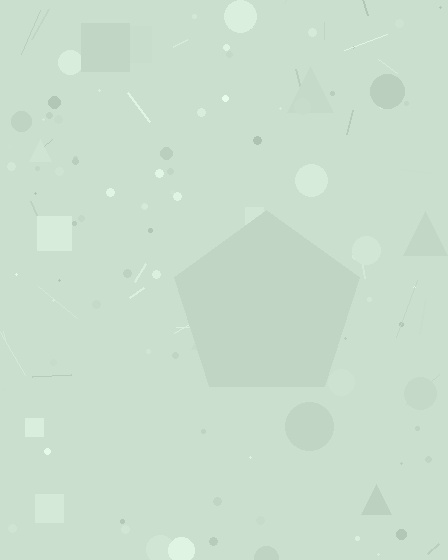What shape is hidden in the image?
A pentagon is hidden in the image.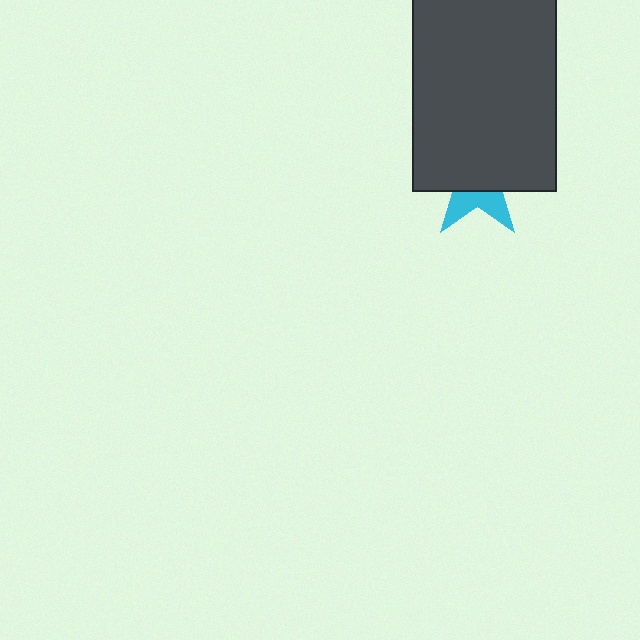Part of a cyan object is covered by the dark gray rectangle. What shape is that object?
It is a star.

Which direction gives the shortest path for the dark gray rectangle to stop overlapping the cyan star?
Moving up gives the shortest separation.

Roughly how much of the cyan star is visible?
A small part of it is visible (roughly 34%).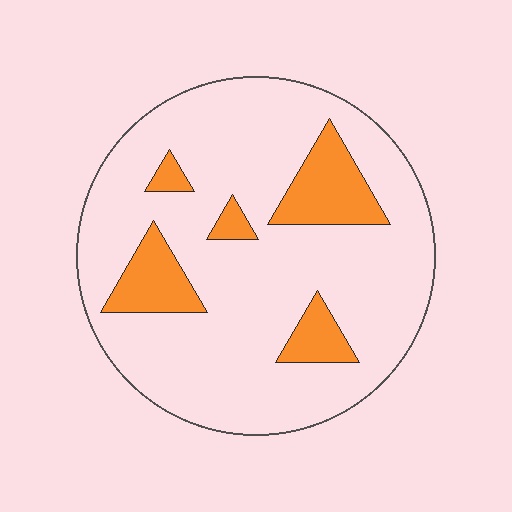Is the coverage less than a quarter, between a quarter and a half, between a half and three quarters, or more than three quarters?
Less than a quarter.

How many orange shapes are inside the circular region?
5.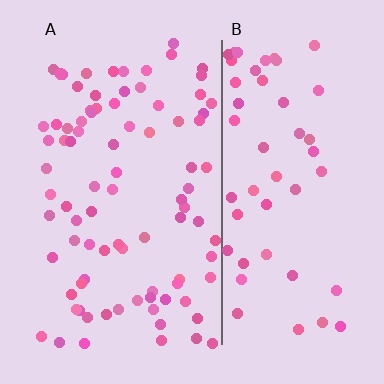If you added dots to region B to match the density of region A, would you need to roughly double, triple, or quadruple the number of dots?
Approximately double.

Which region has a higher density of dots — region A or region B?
A (the left).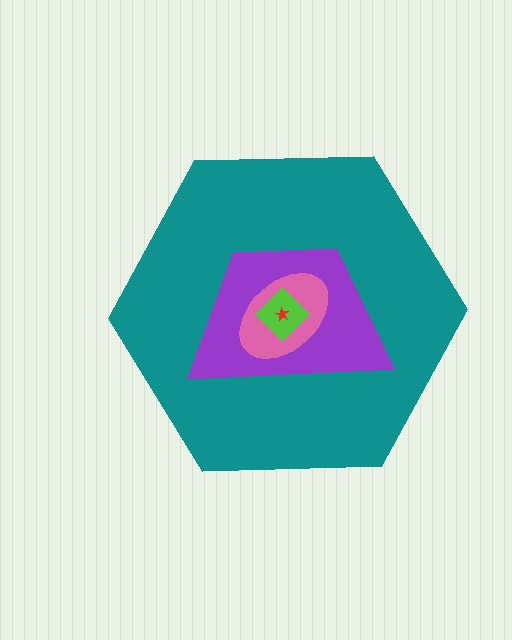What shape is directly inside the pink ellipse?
The lime diamond.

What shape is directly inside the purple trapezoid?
The pink ellipse.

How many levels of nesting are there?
5.